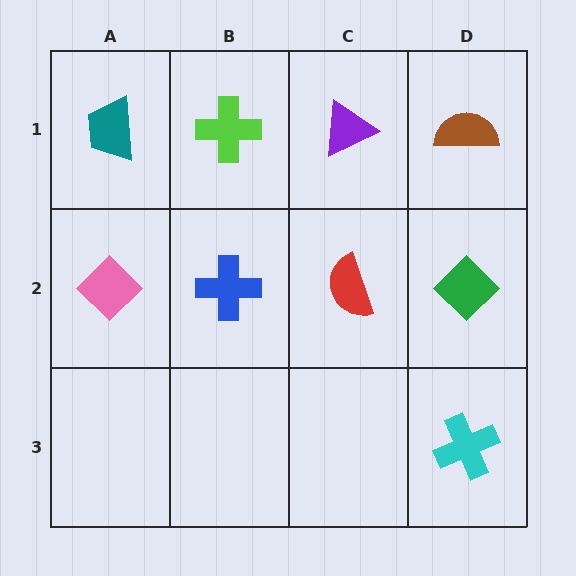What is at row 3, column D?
A cyan cross.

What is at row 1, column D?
A brown semicircle.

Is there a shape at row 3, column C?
No, that cell is empty.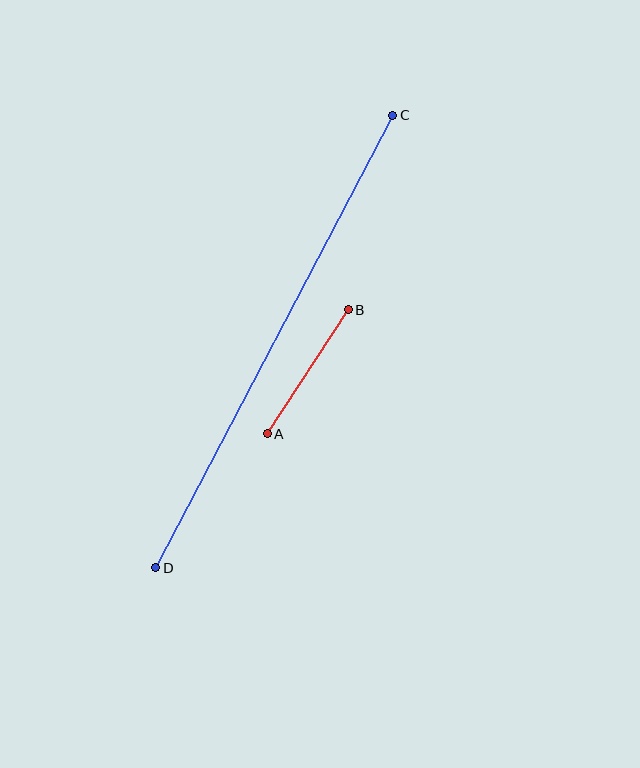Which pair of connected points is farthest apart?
Points C and D are farthest apart.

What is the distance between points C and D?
The distance is approximately 511 pixels.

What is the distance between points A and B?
The distance is approximately 148 pixels.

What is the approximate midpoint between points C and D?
The midpoint is at approximately (274, 342) pixels.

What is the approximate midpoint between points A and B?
The midpoint is at approximately (308, 372) pixels.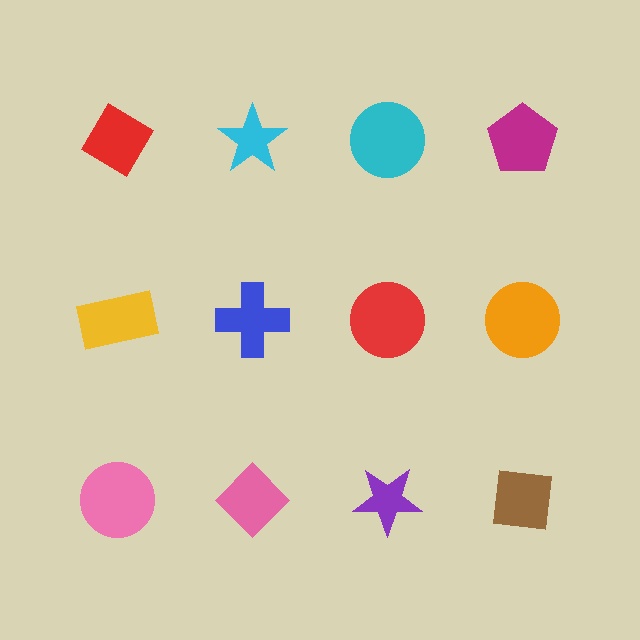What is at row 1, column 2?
A cyan star.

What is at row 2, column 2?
A blue cross.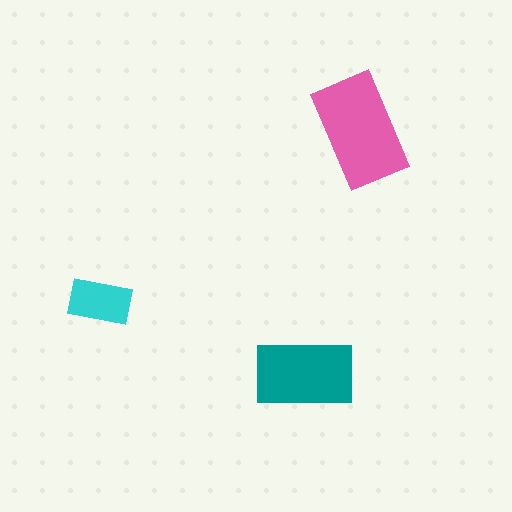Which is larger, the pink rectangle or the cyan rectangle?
The pink one.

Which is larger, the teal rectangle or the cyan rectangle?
The teal one.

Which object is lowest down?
The teal rectangle is bottommost.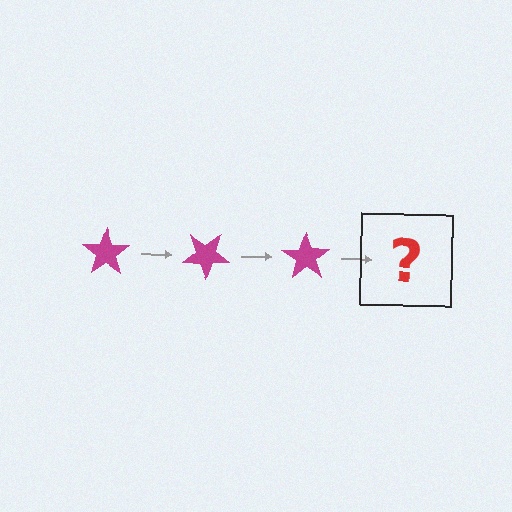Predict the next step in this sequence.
The next step is a magenta star rotated 105 degrees.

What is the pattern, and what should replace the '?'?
The pattern is that the star rotates 35 degrees each step. The '?' should be a magenta star rotated 105 degrees.